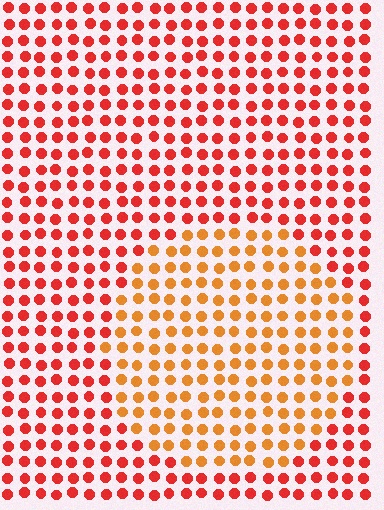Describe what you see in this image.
The image is filled with small red elements in a uniform arrangement. A circle-shaped region is visible where the elements are tinted to a slightly different hue, forming a subtle color boundary.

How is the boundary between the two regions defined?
The boundary is defined purely by a slight shift in hue (about 31 degrees). Spacing, size, and orientation are identical on both sides.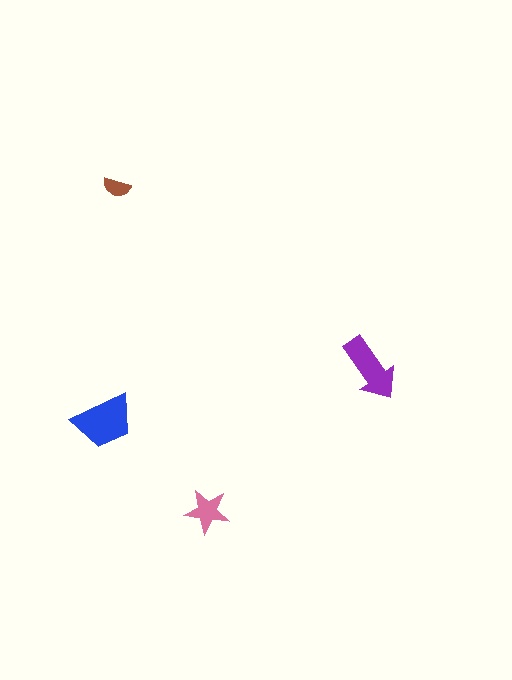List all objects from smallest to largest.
The brown semicircle, the pink star, the purple arrow, the blue trapezoid.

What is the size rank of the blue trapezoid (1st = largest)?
1st.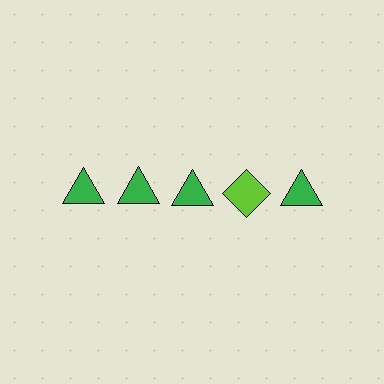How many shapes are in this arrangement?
There are 5 shapes arranged in a grid pattern.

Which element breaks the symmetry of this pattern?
The lime diamond in the top row, second from right column breaks the symmetry. All other shapes are green triangles.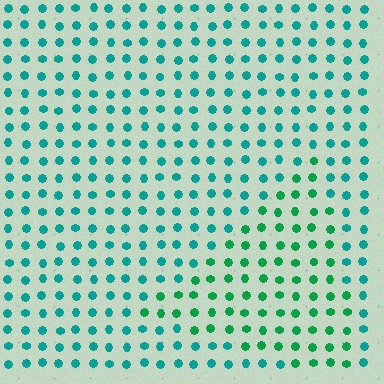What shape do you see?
I see a triangle.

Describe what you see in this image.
The image is filled with small teal elements in a uniform arrangement. A triangle-shaped region is visible where the elements are tinted to a slightly different hue, forming a subtle color boundary.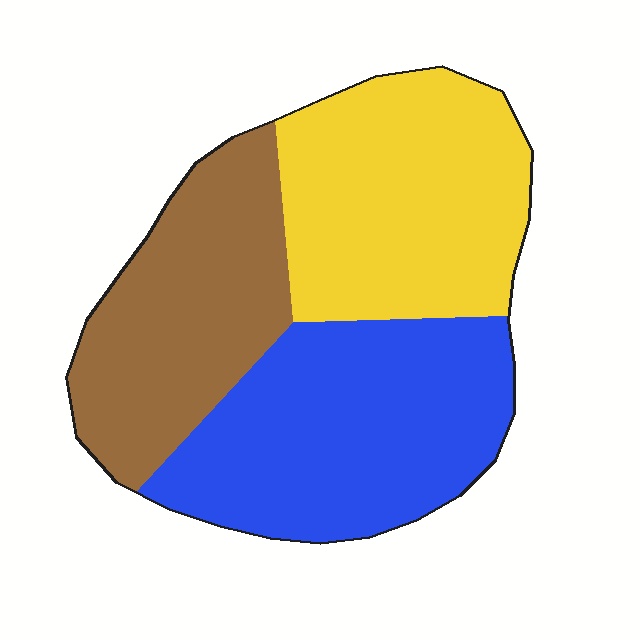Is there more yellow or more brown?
Yellow.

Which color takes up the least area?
Brown, at roughly 30%.